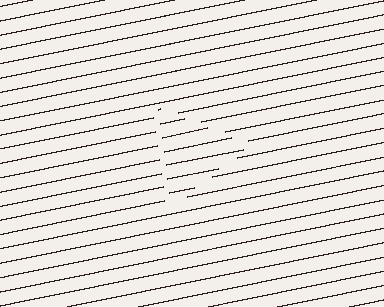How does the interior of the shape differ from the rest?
The interior of the shape contains the same grating, shifted by half a period — the contour is defined by the phase discontinuity where line-ends from the inner and outer gratings abut.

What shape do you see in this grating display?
An illusory triangle. The interior of the shape contains the same grating, shifted by half a period — the contour is defined by the phase discontinuity where line-ends from the inner and outer gratings abut.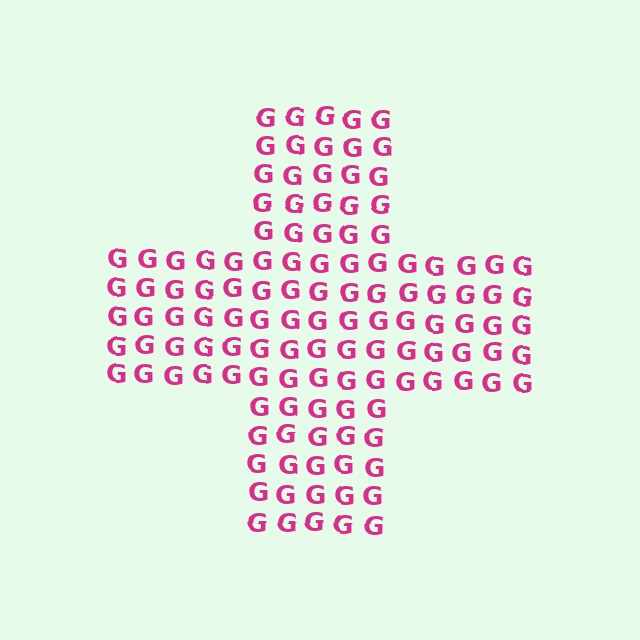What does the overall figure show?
The overall figure shows a cross.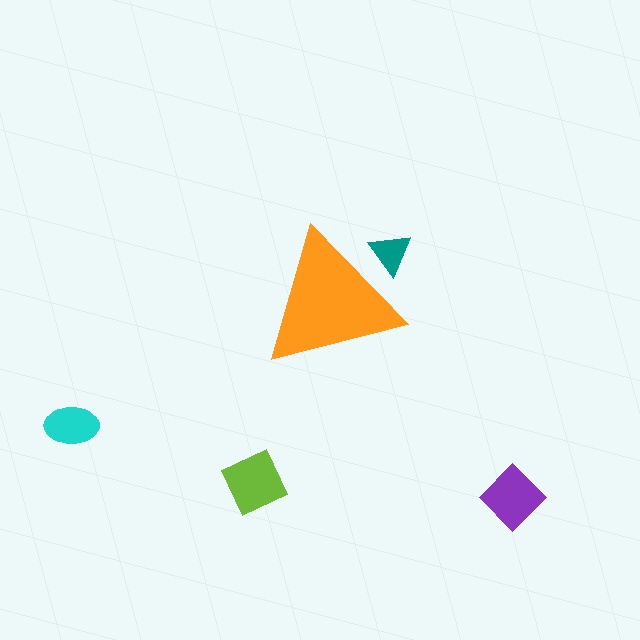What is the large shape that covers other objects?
An orange triangle.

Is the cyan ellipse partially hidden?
No, the cyan ellipse is fully visible.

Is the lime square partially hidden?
No, the lime square is fully visible.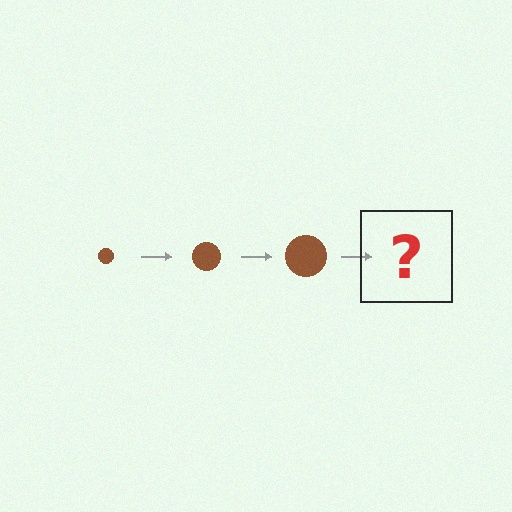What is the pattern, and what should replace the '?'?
The pattern is that the circle gets progressively larger each step. The '?' should be a brown circle, larger than the previous one.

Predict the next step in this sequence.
The next step is a brown circle, larger than the previous one.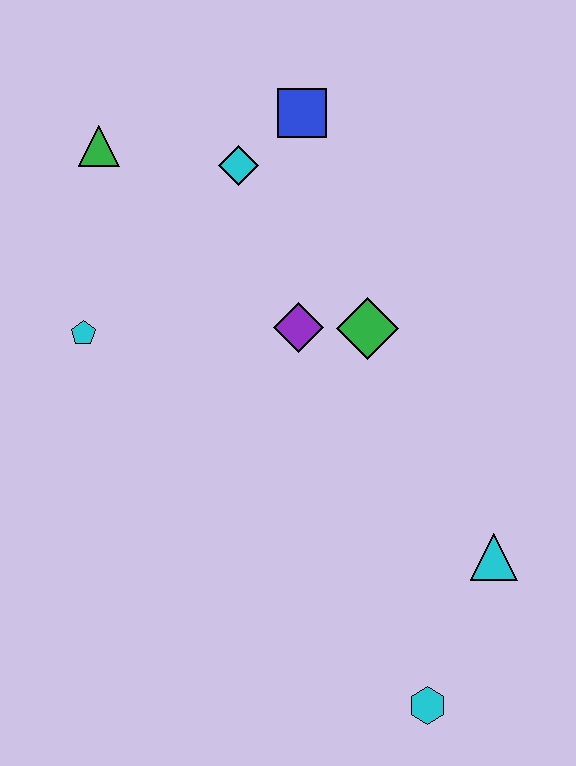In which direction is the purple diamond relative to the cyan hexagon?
The purple diamond is above the cyan hexagon.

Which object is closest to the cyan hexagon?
The cyan triangle is closest to the cyan hexagon.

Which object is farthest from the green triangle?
The cyan hexagon is farthest from the green triangle.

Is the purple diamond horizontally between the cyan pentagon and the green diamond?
Yes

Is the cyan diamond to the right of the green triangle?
Yes